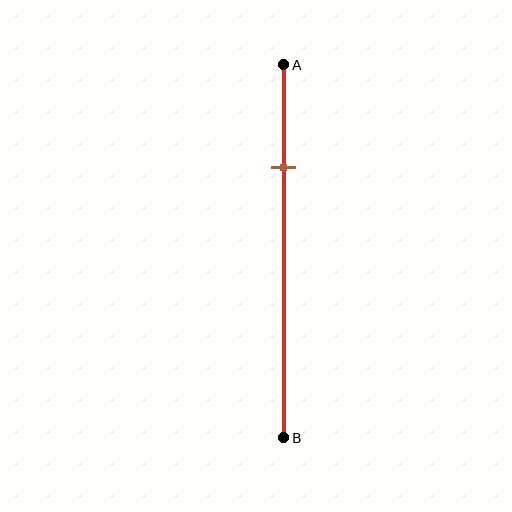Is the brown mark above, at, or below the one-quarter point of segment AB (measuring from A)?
The brown mark is approximately at the one-quarter point of segment AB.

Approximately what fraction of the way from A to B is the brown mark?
The brown mark is approximately 30% of the way from A to B.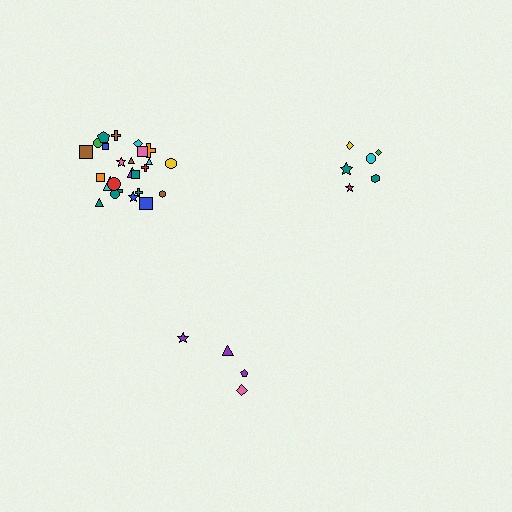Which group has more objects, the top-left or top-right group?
The top-left group.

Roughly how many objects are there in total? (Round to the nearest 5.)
Roughly 35 objects in total.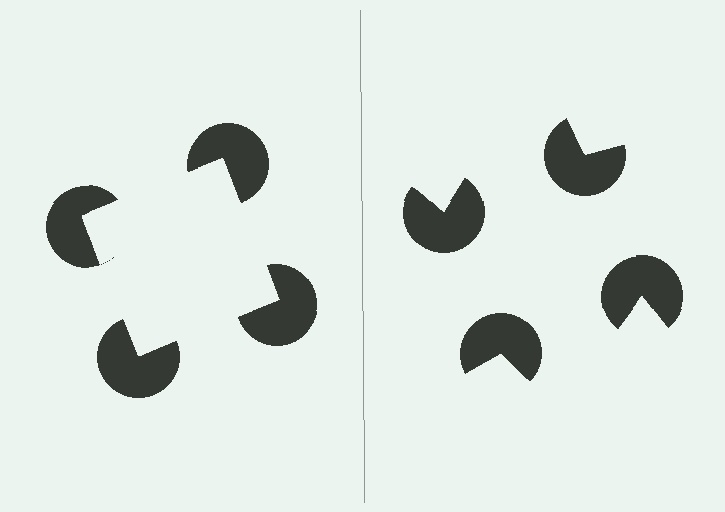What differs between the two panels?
The pac-man discs are positioned identically on both sides; only the wedge orientations differ. On the left they align to a square; on the right they are misaligned.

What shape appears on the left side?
An illusory square.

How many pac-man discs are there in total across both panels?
8 — 4 on each side.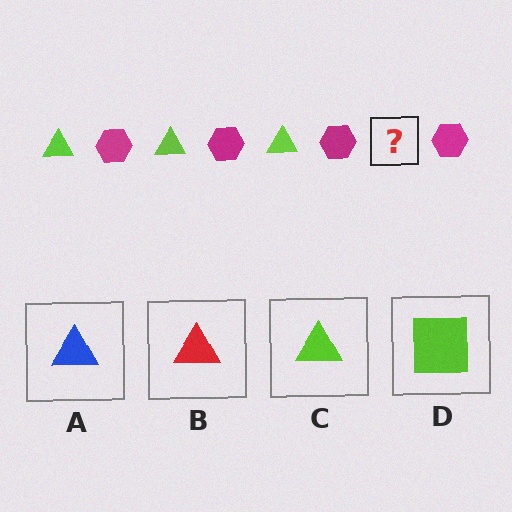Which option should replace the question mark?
Option C.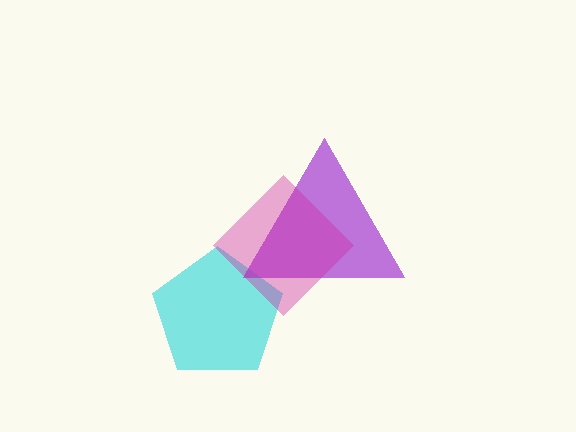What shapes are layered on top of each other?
The layered shapes are: a cyan pentagon, a purple triangle, a magenta diamond.